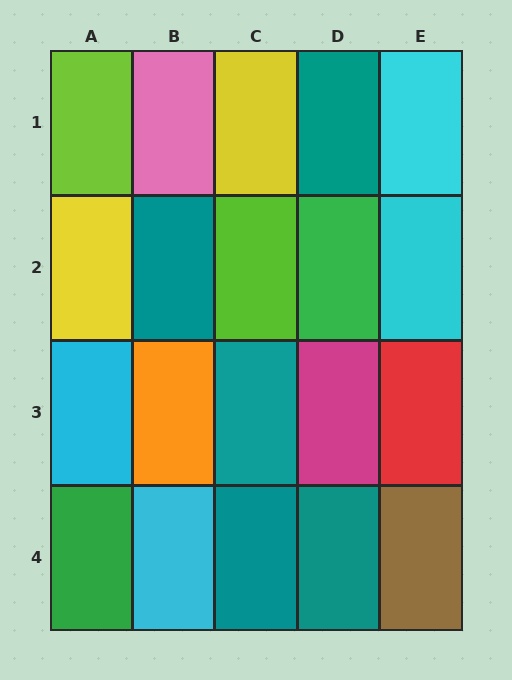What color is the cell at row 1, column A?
Lime.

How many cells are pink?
1 cell is pink.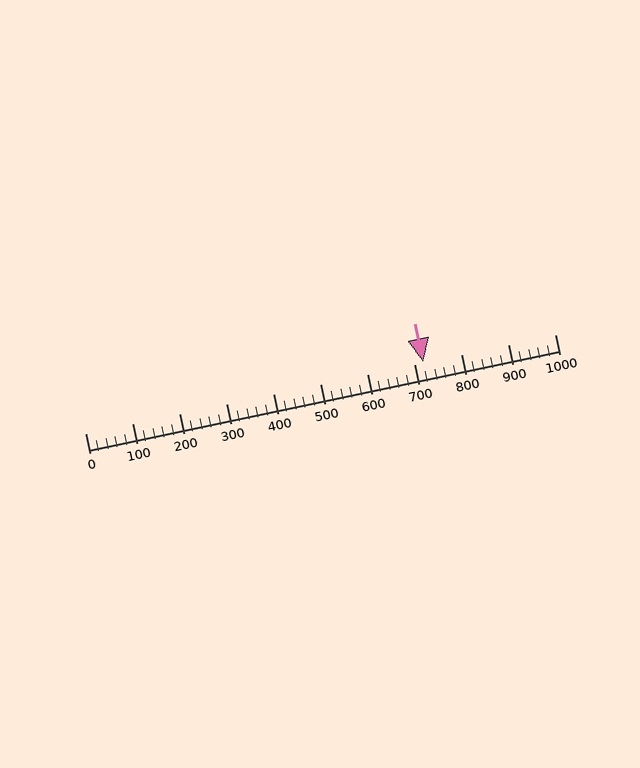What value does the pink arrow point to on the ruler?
The pink arrow points to approximately 720.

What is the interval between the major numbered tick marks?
The major tick marks are spaced 100 units apart.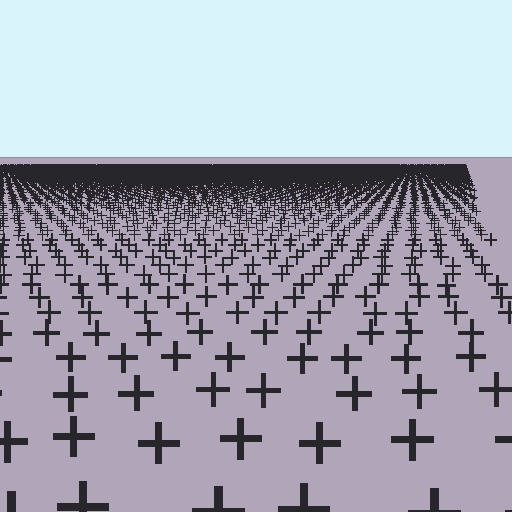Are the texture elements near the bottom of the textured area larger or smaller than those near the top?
Larger. Near the bottom, elements are closer to the viewer and appear at a bigger on-screen size.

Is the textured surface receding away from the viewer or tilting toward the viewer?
The surface is receding away from the viewer. Texture elements get smaller and denser toward the top.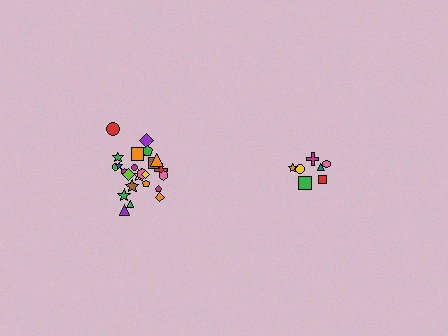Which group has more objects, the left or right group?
The left group.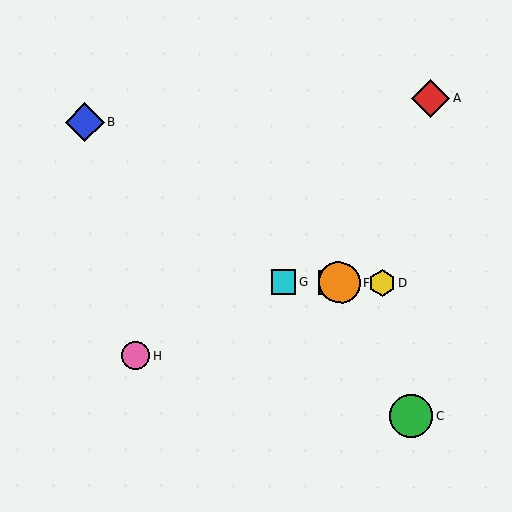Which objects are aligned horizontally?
Objects D, E, F, G are aligned horizontally.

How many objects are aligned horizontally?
4 objects (D, E, F, G) are aligned horizontally.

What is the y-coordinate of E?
Object E is at y≈283.